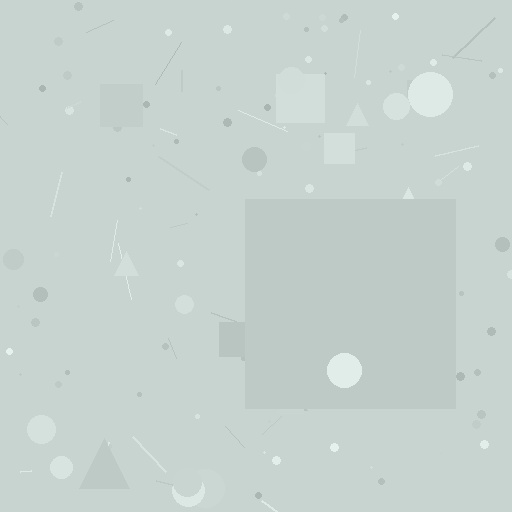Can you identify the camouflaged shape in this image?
The camouflaged shape is a square.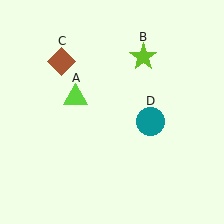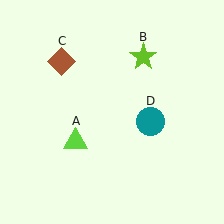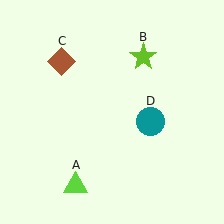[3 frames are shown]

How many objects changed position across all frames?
1 object changed position: lime triangle (object A).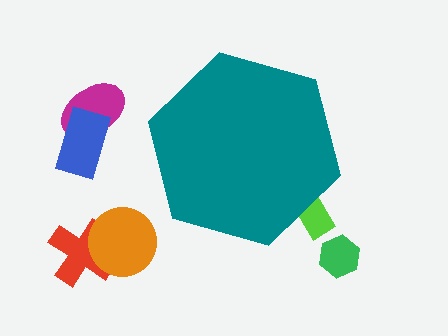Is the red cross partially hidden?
No, the red cross is fully visible.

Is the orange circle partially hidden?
No, the orange circle is fully visible.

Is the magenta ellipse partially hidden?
No, the magenta ellipse is fully visible.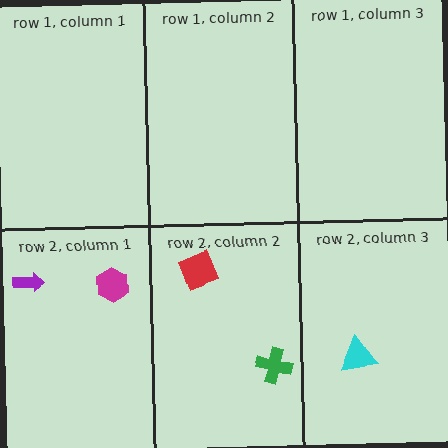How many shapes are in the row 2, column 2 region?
2.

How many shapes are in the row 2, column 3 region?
1.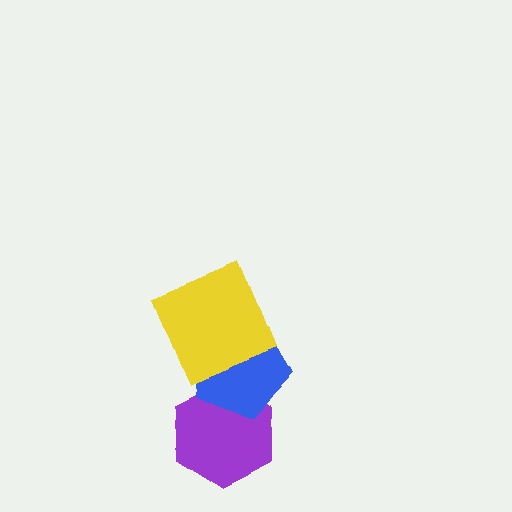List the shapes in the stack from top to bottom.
From top to bottom: the yellow square, the blue pentagon, the purple hexagon.